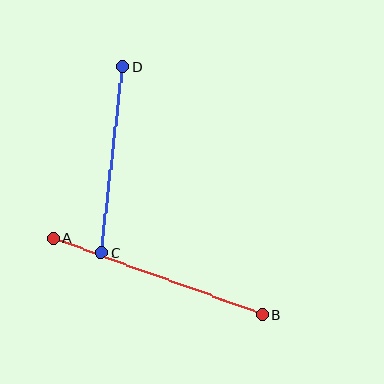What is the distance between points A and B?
The distance is approximately 223 pixels.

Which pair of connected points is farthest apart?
Points A and B are farthest apart.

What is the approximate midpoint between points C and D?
The midpoint is at approximately (112, 160) pixels.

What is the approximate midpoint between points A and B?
The midpoint is at approximately (158, 276) pixels.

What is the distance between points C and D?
The distance is approximately 188 pixels.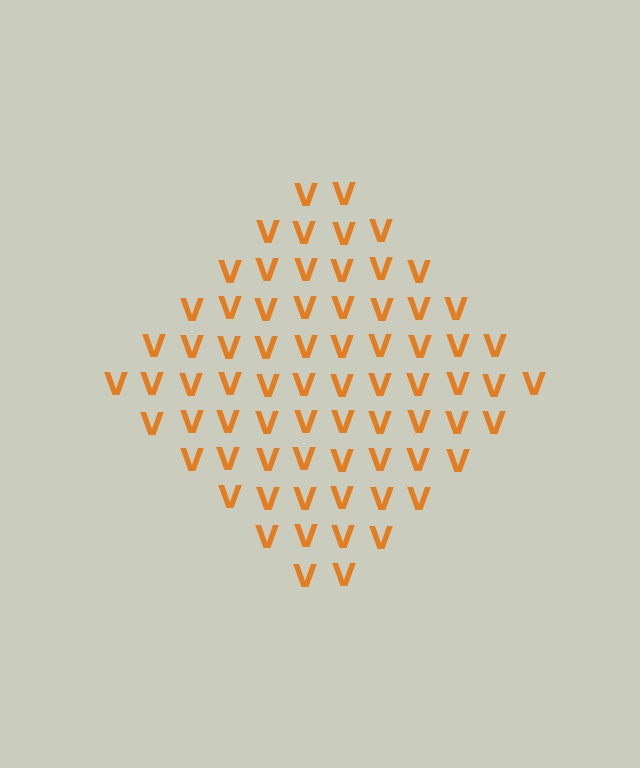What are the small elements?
The small elements are letter V's.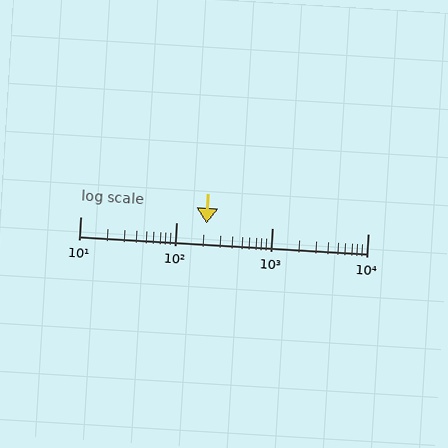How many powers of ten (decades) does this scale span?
The scale spans 3 decades, from 10 to 10000.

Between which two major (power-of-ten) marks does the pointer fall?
The pointer is between 100 and 1000.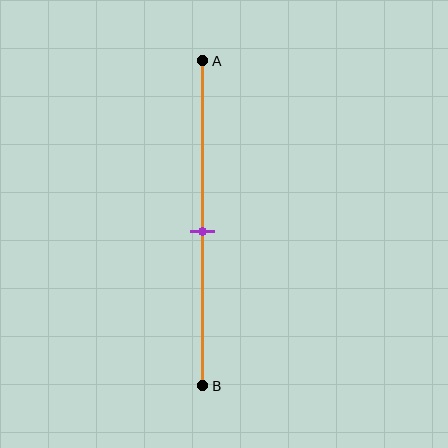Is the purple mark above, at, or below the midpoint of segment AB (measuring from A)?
The purple mark is approximately at the midpoint of segment AB.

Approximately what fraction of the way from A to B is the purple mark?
The purple mark is approximately 50% of the way from A to B.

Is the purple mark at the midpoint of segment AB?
Yes, the mark is approximately at the midpoint.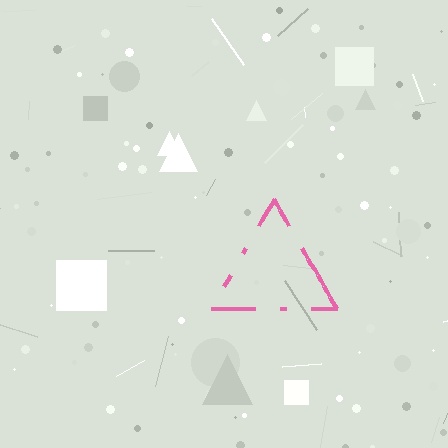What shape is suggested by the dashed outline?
The dashed outline suggests a triangle.